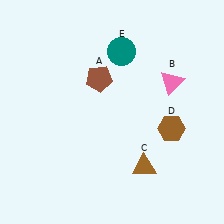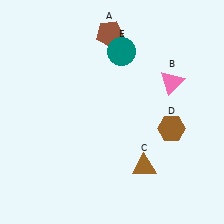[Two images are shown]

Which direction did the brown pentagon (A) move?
The brown pentagon (A) moved up.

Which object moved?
The brown pentagon (A) moved up.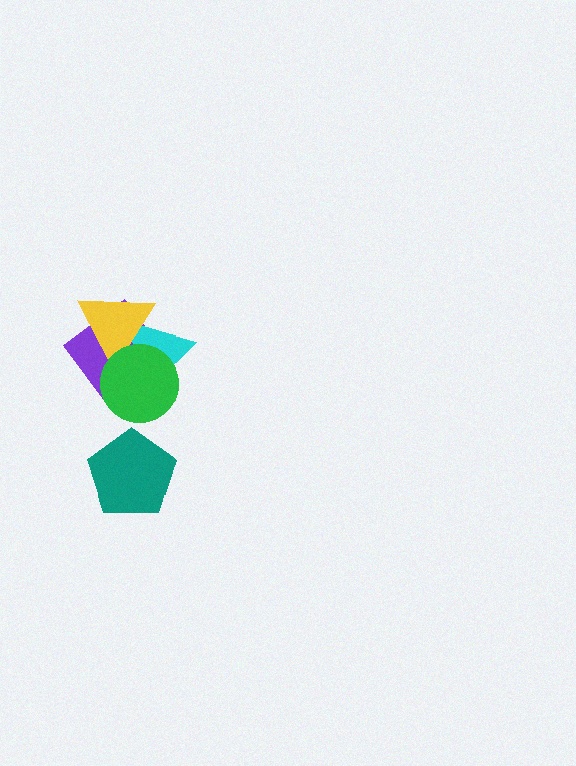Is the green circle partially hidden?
No, no other shape covers it.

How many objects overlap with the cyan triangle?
3 objects overlap with the cyan triangle.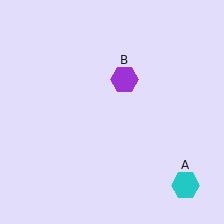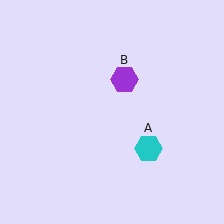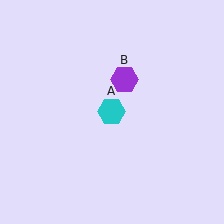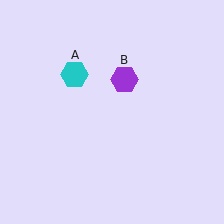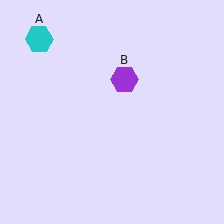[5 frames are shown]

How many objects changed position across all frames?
1 object changed position: cyan hexagon (object A).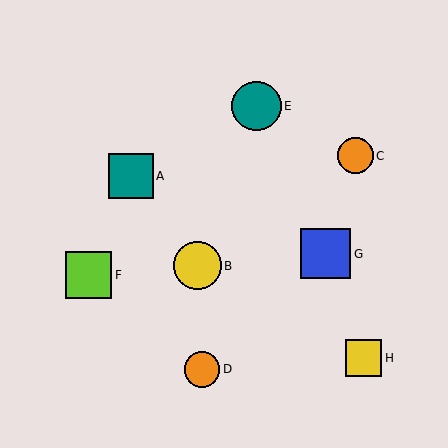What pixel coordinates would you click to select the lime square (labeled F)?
Click at (89, 275) to select the lime square F.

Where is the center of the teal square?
The center of the teal square is at (131, 176).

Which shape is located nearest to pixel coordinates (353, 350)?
The yellow square (labeled H) at (363, 358) is nearest to that location.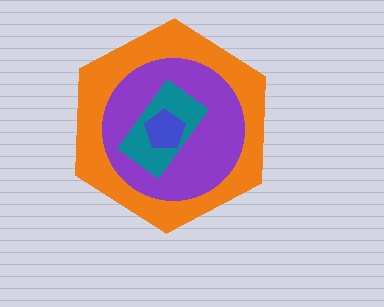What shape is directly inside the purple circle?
The teal rectangle.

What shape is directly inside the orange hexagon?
The purple circle.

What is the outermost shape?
The orange hexagon.